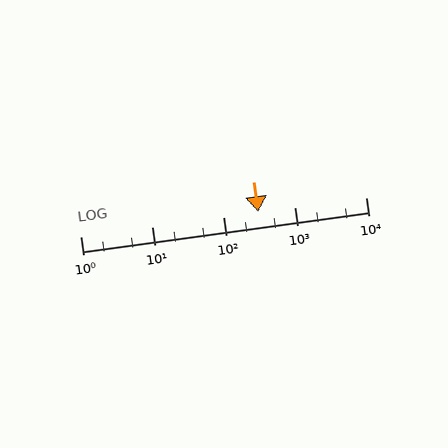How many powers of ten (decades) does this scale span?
The scale spans 4 decades, from 1 to 10000.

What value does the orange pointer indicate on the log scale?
The pointer indicates approximately 310.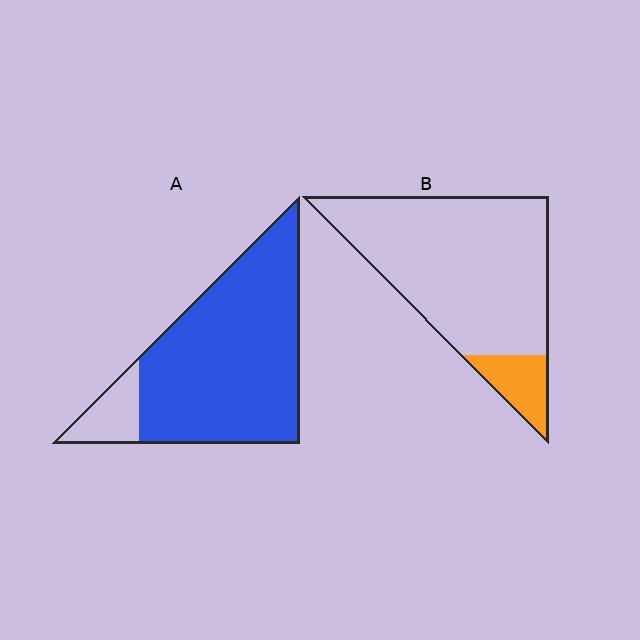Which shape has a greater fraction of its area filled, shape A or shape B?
Shape A.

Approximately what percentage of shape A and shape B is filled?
A is approximately 90% and B is approximately 15%.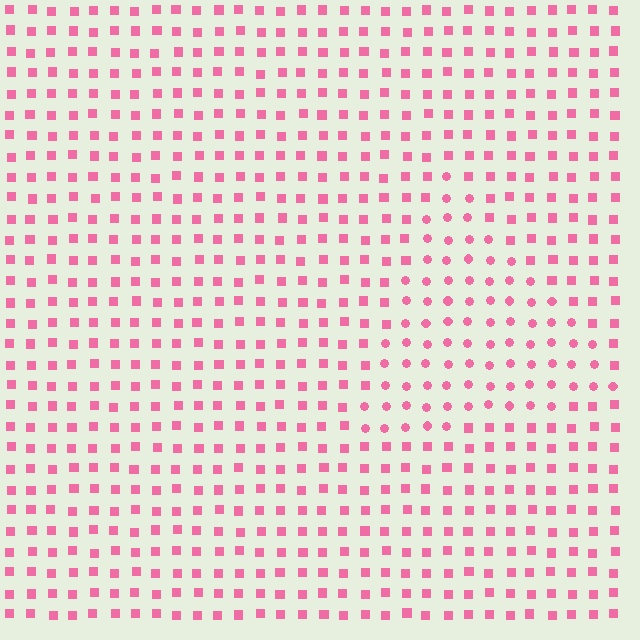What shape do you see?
I see a triangle.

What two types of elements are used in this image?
The image uses circles inside the triangle region and squares outside it.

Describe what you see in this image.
The image is filled with small pink elements arranged in a uniform grid. A triangle-shaped region contains circles, while the surrounding area contains squares. The boundary is defined purely by the change in element shape.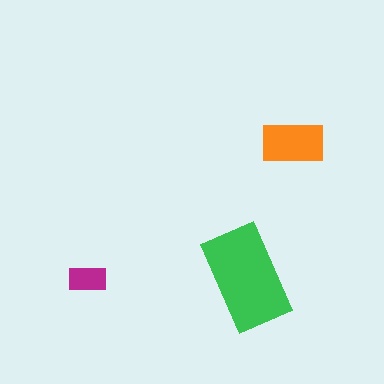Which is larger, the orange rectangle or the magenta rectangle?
The orange one.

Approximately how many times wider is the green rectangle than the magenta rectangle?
About 2.5 times wider.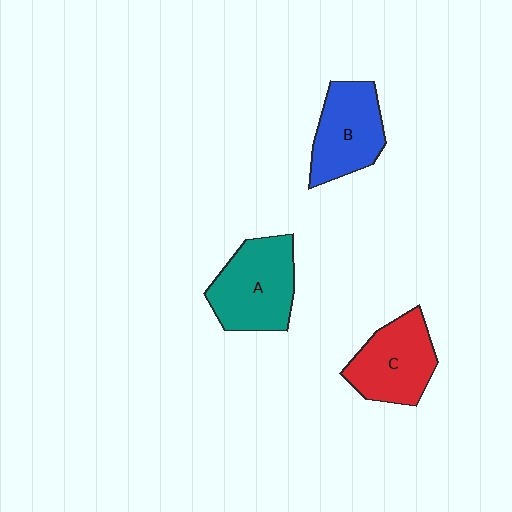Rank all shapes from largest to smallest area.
From largest to smallest: A (teal), C (red), B (blue).